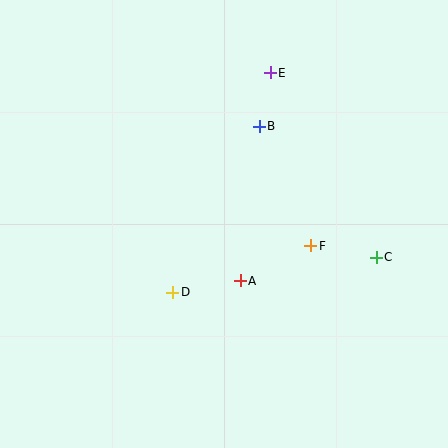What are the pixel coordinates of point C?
Point C is at (376, 257).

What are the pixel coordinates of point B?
Point B is at (259, 126).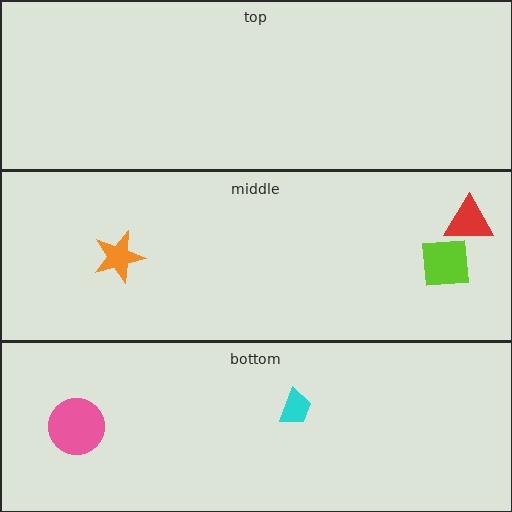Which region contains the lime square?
The middle region.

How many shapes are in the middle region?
3.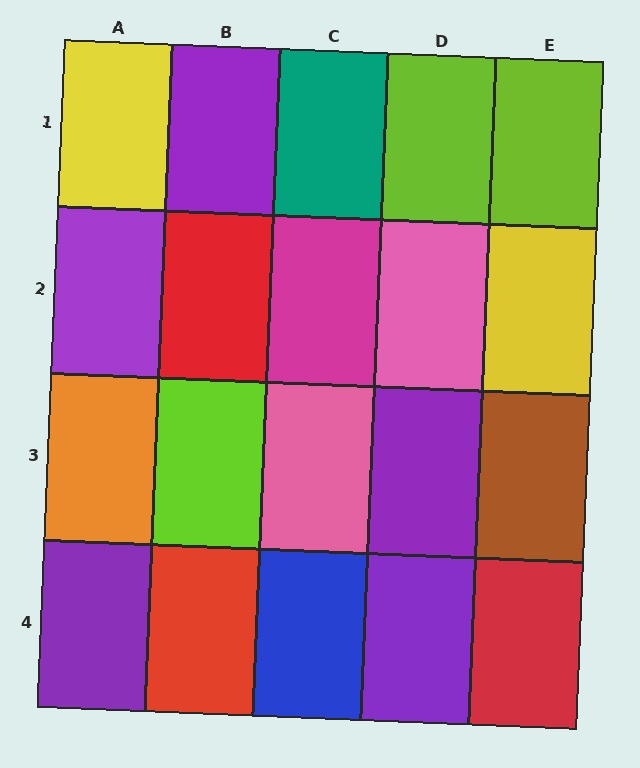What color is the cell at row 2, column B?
Red.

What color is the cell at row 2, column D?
Pink.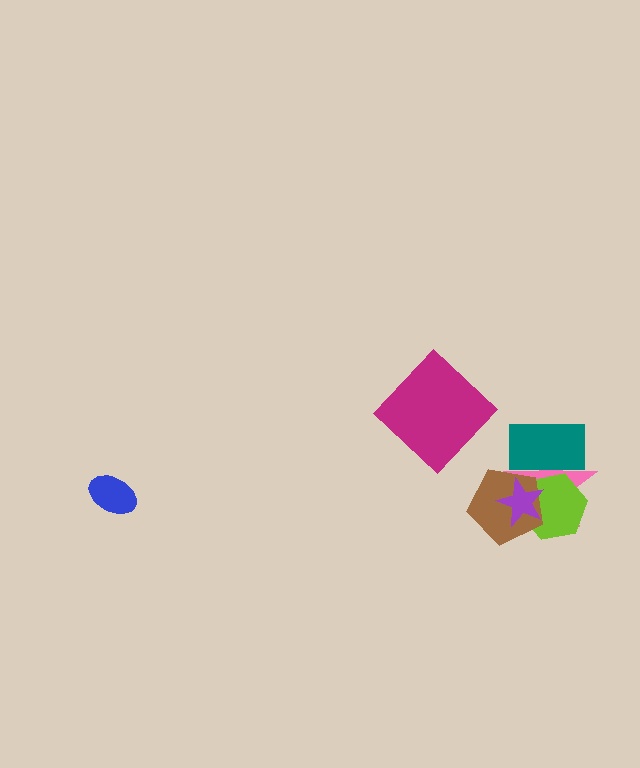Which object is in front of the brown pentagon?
The purple star is in front of the brown pentagon.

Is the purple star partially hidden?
No, no other shape covers it.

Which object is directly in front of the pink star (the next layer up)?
The lime hexagon is directly in front of the pink star.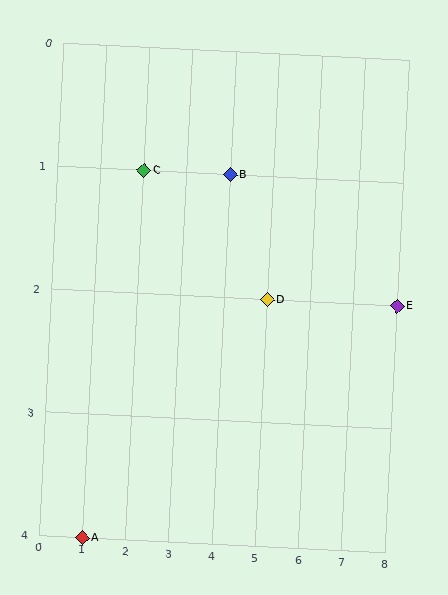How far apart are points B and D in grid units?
Points B and D are 1 column and 1 row apart (about 1.4 grid units diagonally).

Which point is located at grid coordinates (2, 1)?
Point C is at (2, 1).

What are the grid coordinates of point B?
Point B is at grid coordinates (4, 1).